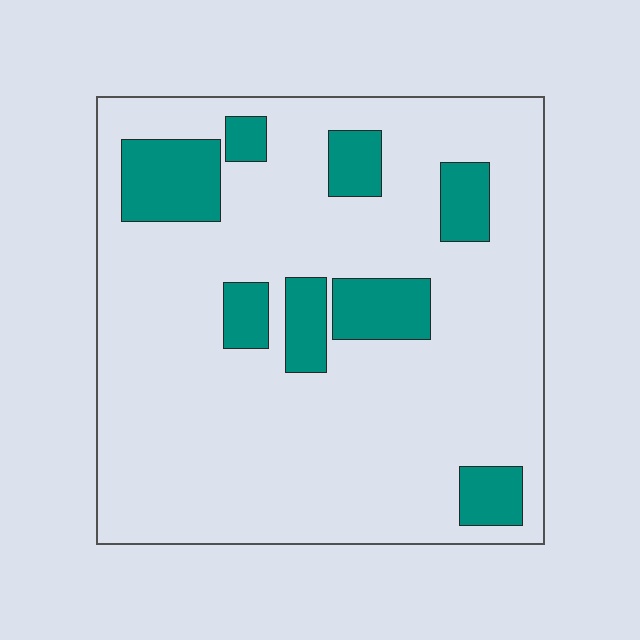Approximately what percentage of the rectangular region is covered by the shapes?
Approximately 15%.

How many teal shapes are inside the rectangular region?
8.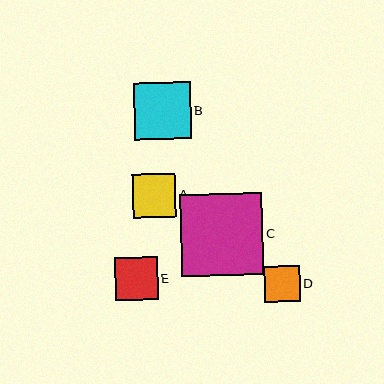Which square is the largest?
Square C is the largest with a size of approximately 82 pixels.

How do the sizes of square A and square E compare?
Square A and square E are approximately the same size.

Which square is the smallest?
Square D is the smallest with a size of approximately 36 pixels.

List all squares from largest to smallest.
From largest to smallest: C, B, A, E, D.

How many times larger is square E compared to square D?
Square E is approximately 1.2 times the size of square D.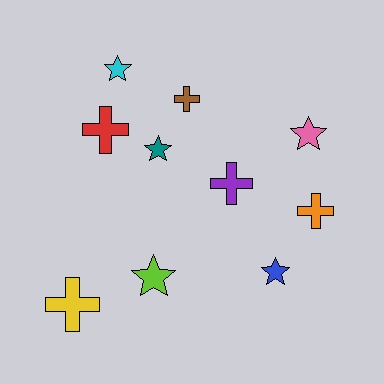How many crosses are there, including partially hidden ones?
There are 5 crosses.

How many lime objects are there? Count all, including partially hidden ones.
There is 1 lime object.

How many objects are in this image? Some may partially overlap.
There are 10 objects.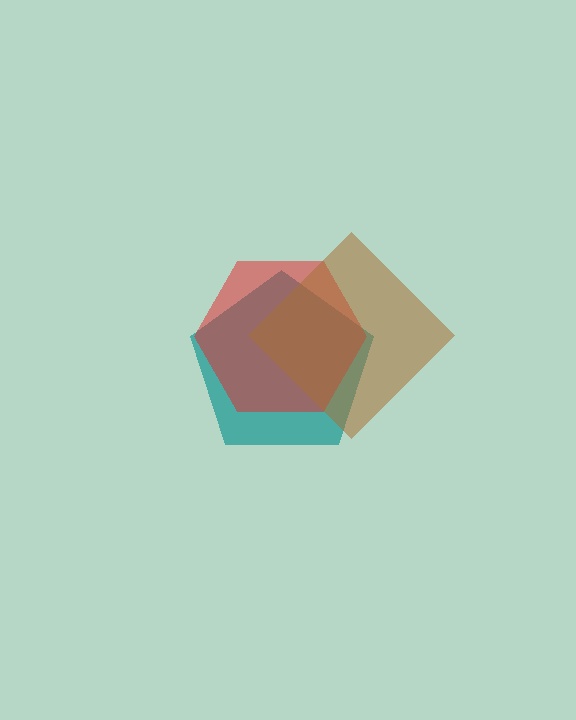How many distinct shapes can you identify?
There are 3 distinct shapes: a teal pentagon, a red hexagon, a brown diamond.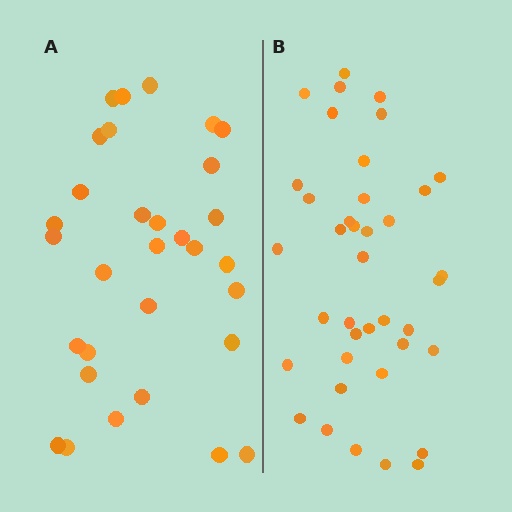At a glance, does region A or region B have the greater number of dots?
Region B (the right region) has more dots.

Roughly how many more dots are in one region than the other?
Region B has roughly 8 or so more dots than region A.